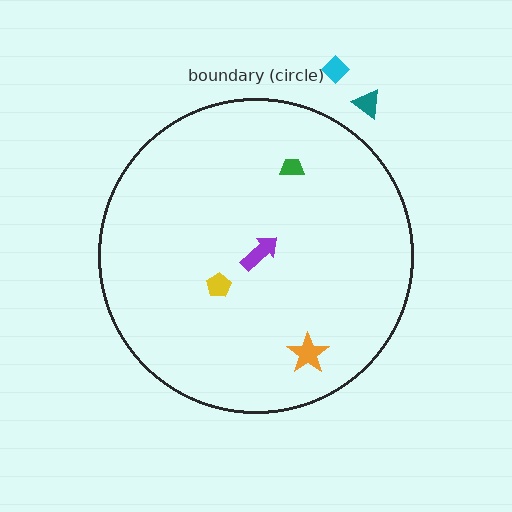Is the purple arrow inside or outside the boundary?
Inside.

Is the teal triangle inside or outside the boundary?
Outside.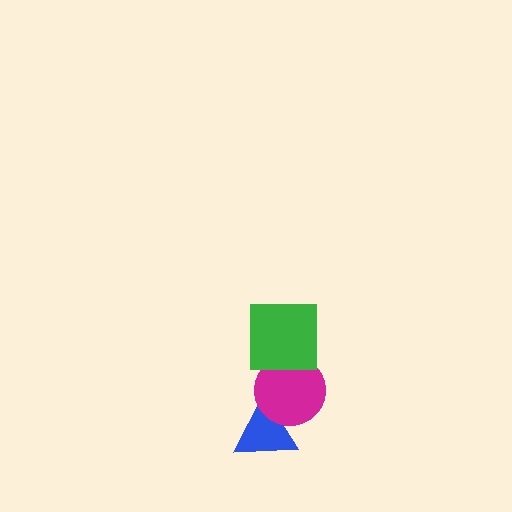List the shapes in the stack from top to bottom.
From top to bottom: the green square, the magenta circle, the blue triangle.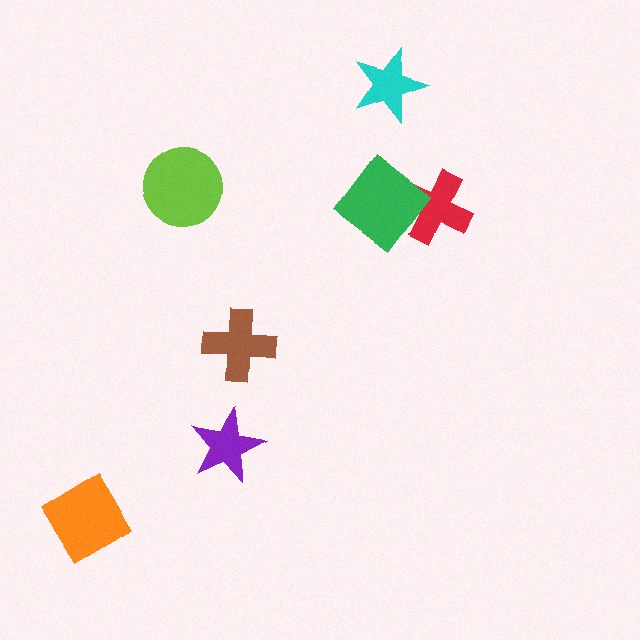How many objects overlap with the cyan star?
0 objects overlap with the cyan star.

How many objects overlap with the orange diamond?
0 objects overlap with the orange diamond.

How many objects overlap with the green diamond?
1 object overlaps with the green diamond.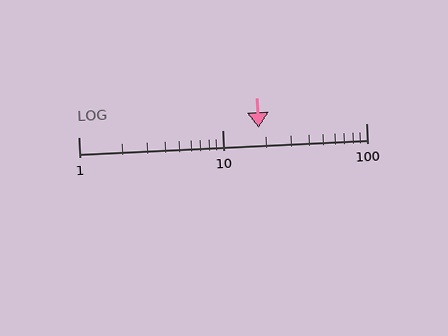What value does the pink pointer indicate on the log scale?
The pointer indicates approximately 18.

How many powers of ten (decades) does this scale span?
The scale spans 2 decades, from 1 to 100.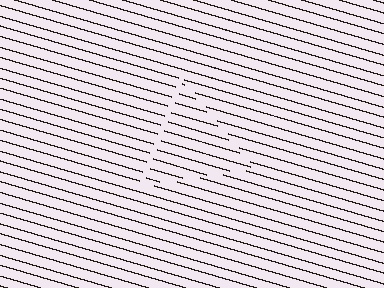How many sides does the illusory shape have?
3 sides — the line-ends trace a triangle.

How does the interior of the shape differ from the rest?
The interior of the shape contains the same grating, shifted by half a period — the contour is defined by the phase discontinuity where line-ends from the inner and outer gratings abut.